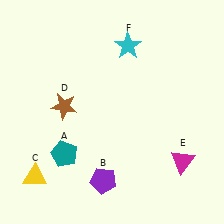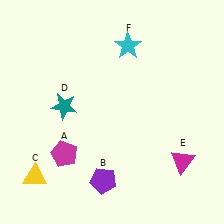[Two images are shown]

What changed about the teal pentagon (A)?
In Image 1, A is teal. In Image 2, it changed to magenta.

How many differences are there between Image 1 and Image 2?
There are 2 differences between the two images.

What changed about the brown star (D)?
In Image 1, D is brown. In Image 2, it changed to teal.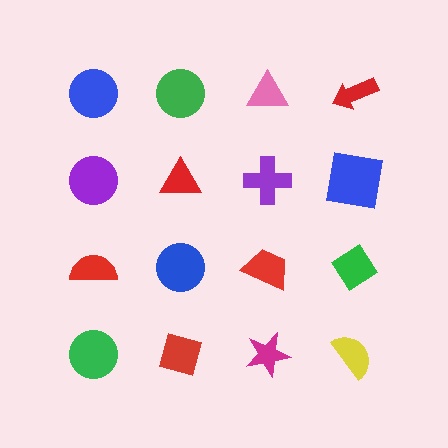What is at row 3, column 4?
A green diamond.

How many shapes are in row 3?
4 shapes.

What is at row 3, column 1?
A red semicircle.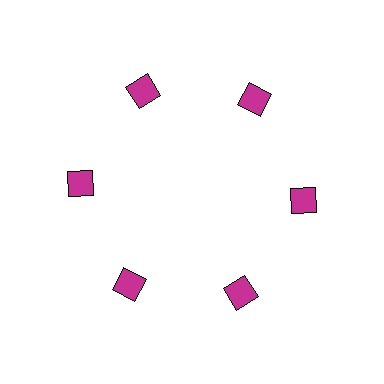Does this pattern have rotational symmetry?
Yes, this pattern has 6-fold rotational symmetry. It looks the same after rotating 60 degrees around the center.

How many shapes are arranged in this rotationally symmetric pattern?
There are 6 shapes, arranged in 6 groups of 1.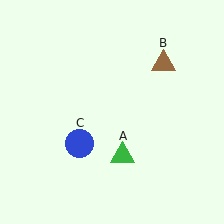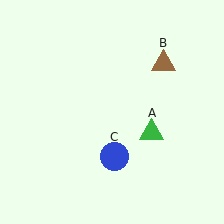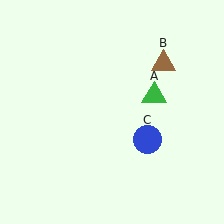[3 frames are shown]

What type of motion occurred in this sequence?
The green triangle (object A), blue circle (object C) rotated counterclockwise around the center of the scene.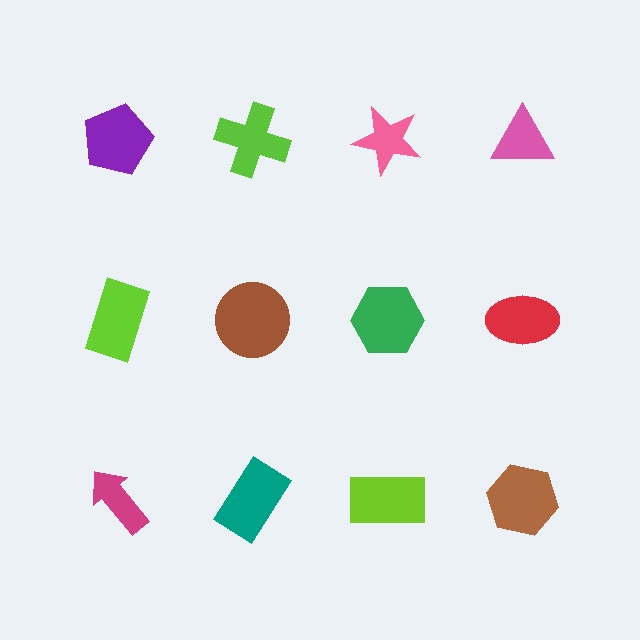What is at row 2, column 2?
A brown circle.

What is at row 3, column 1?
A magenta arrow.